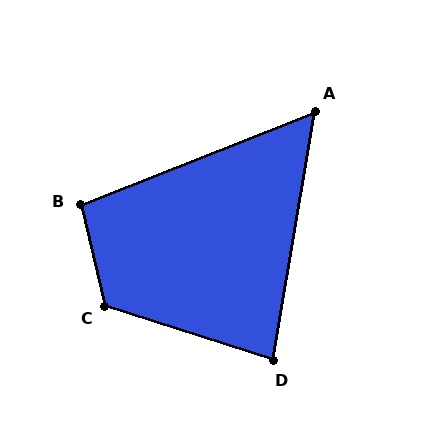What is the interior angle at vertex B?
Approximately 98 degrees (obtuse).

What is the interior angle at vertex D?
Approximately 82 degrees (acute).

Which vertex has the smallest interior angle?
A, at approximately 59 degrees.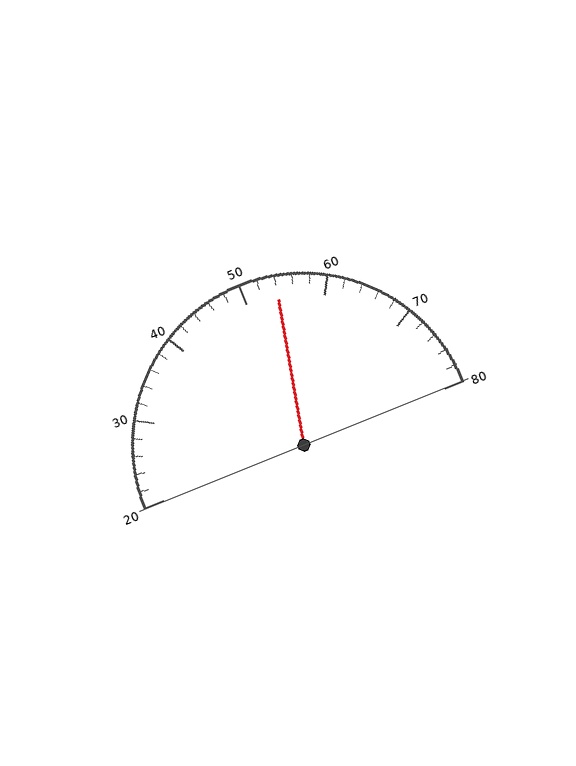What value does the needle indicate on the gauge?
The needle indicates approximately 54.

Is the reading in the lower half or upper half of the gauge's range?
The reading is in the upper half of the range (20 to 80).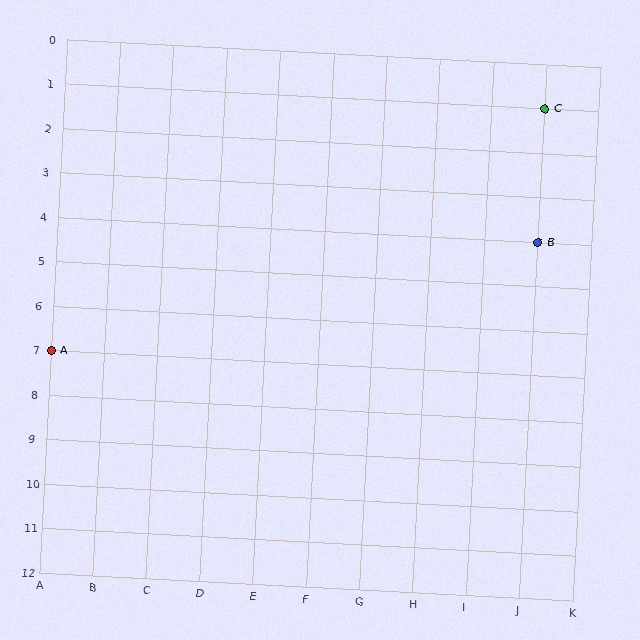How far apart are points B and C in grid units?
Points B and C are 3 rows apart.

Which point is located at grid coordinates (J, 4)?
Point B is at (J, 4).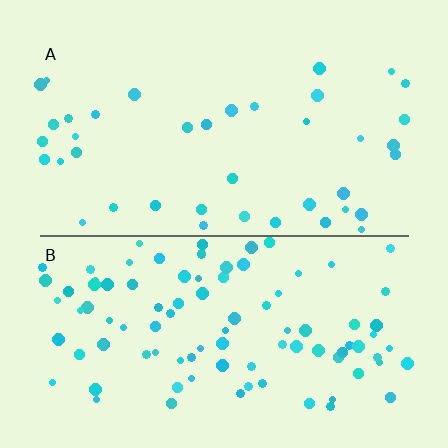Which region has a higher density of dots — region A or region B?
B (the bottom).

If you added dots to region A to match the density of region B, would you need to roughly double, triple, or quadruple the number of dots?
Approximately double.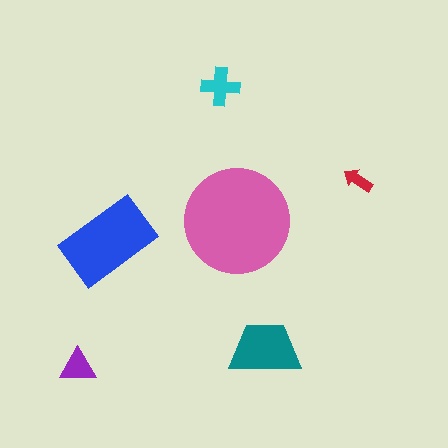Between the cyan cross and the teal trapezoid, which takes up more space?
The teal trapezoid.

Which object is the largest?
The pink circle.